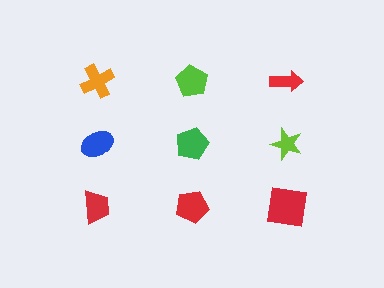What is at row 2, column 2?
A green pentagon.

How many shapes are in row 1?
3 shapes.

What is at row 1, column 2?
A lime pentagon.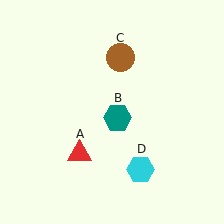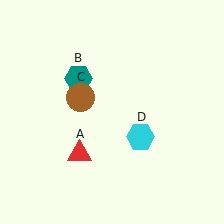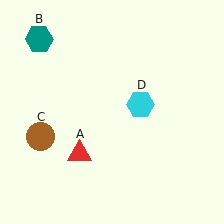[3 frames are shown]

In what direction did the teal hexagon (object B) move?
The teal hexagon (object B) moved up and to the left.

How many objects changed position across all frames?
3 objects changed position: teal hexagon (object B), brown circle (object C), cyan hexagon (object D).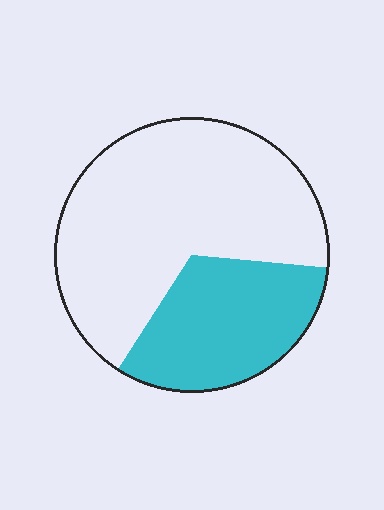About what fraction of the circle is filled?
About one third (1/3).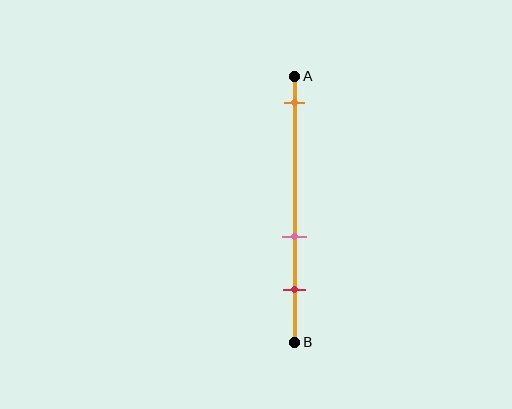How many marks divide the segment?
There are 3 marks dividing the segment.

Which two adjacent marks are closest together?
The pink and red marks are the closest adjacent pair.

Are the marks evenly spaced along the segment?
No, the marks are not evenly spaced.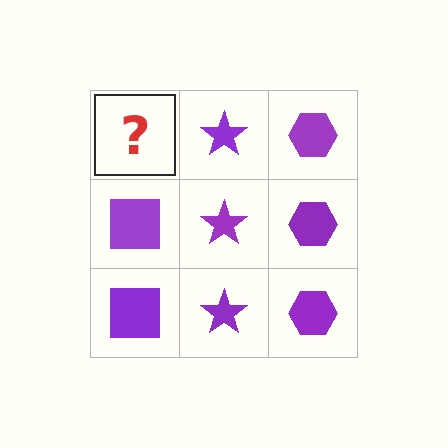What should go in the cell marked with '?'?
The missing cell should contain a purple square.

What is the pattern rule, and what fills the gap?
The rule is that each column has a consistent shape. The gap should be filled with a purple square.